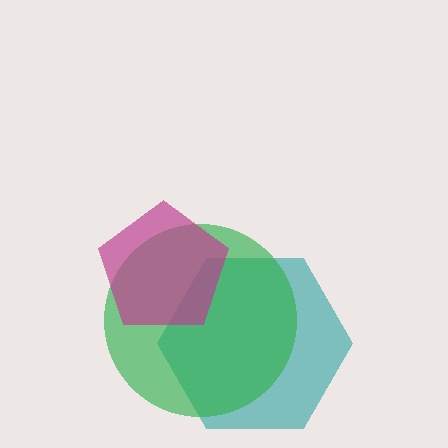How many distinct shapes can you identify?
There are 3 distinct shapes: a teal hexagon, a green circle, a magenta pentagon.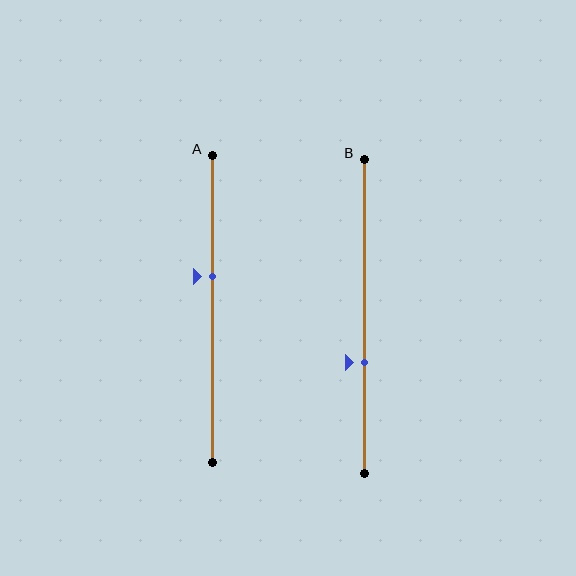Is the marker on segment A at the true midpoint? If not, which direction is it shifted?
No, the marker on segment A is shifted upward by about 10% of the segment length.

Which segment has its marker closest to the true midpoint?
Segment A has its marker closest to the true midpoint.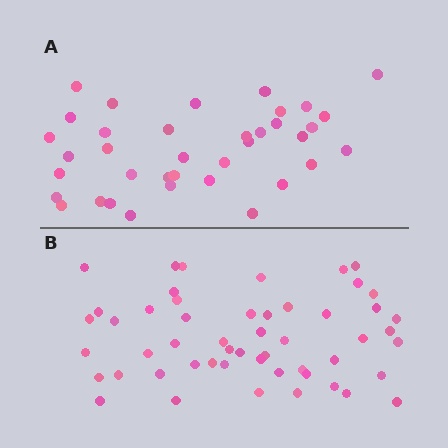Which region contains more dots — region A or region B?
Region B (the bottom region) has more dots.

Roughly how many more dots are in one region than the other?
Region B has approximately 15 more dots than region A.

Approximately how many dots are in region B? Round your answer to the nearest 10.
About 50 dots. (The exact count is 52, which rounds to 50.)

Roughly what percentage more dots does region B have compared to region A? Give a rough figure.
About 40% more.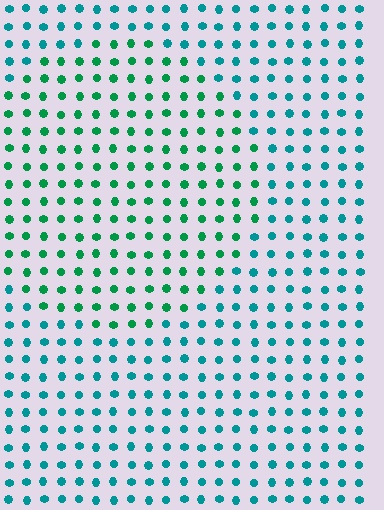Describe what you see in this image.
The image is filled with small teal elements in a uniform arrangement. A circle-shaped region is visible where the elements are tinted to a slightly different hue, forming a subtle color boundary.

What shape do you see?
I see a circle.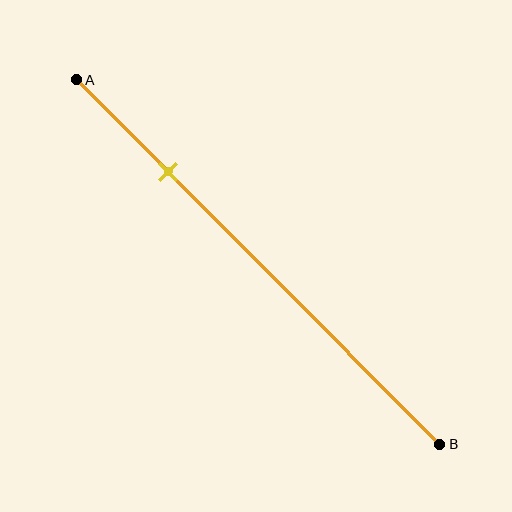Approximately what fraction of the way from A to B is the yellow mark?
The yellow mark is approximately 25% of the way from A to B.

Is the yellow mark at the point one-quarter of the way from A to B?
Yes, the mark is approximately at the one-quarter point.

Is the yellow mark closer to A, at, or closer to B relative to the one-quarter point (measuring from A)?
The yellow mark is approximately at the one-quarter point of segment AB.